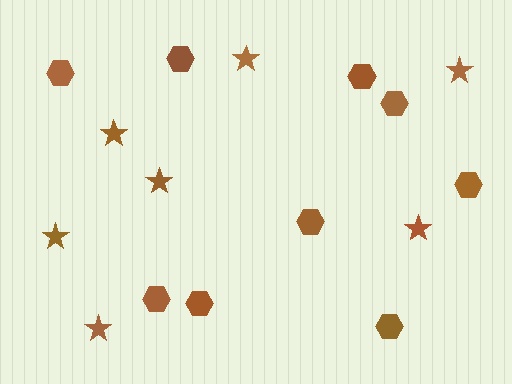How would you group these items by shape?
There are 2 groups: one group of hexagons (9) and one group of stars (7).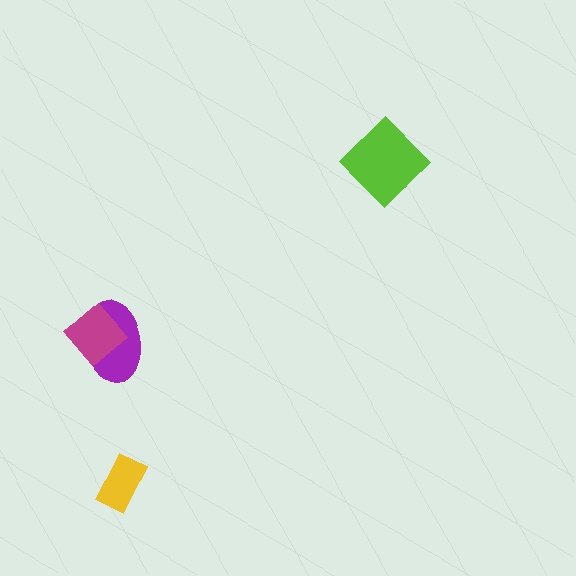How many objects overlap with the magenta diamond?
1 object overlaps with the magenta diamond.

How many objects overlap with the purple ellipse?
1 object overlaps with the purple ellipse.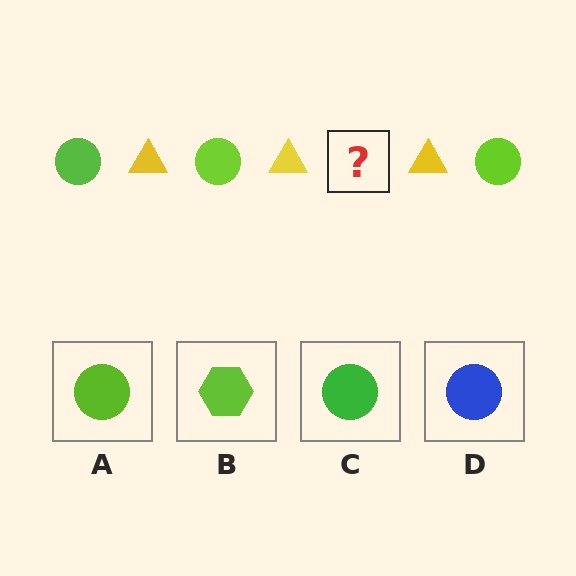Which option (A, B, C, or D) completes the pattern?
A.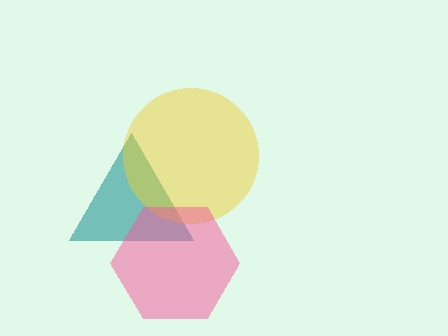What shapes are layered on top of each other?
The layered shapes are: a teal triangle, a yellow circle, a pink hexagon.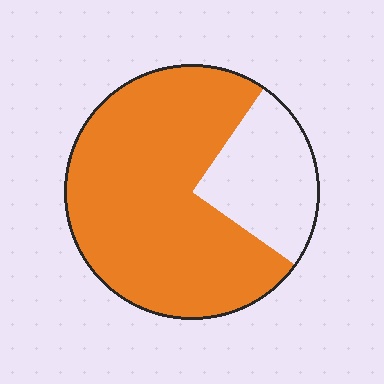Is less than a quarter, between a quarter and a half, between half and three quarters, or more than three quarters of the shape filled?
Between half and three quarters.